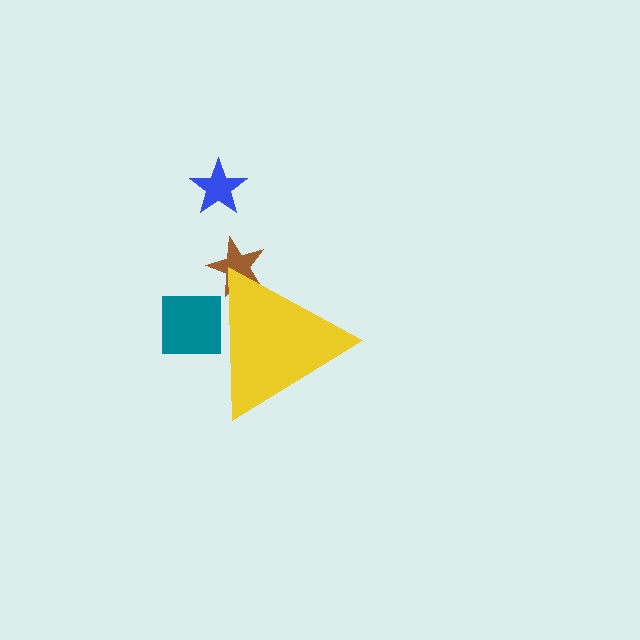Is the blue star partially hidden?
No, the blue star is fully visible.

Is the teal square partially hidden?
Yes, the teal square is partially hidden behind the yellow triangle.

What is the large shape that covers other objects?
A yellow triangle.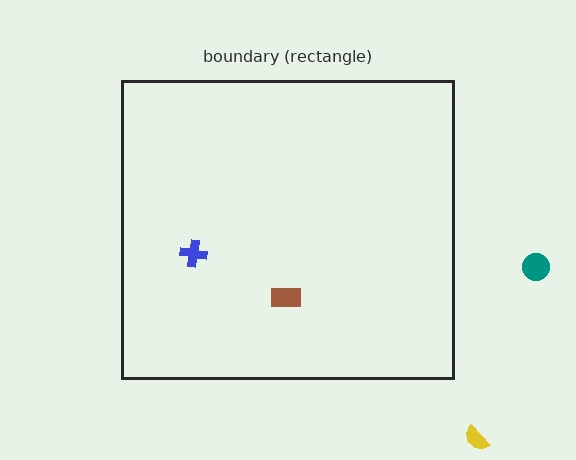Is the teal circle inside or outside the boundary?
Outside.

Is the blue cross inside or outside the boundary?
Inside.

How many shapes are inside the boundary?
2 inside, 2 outside.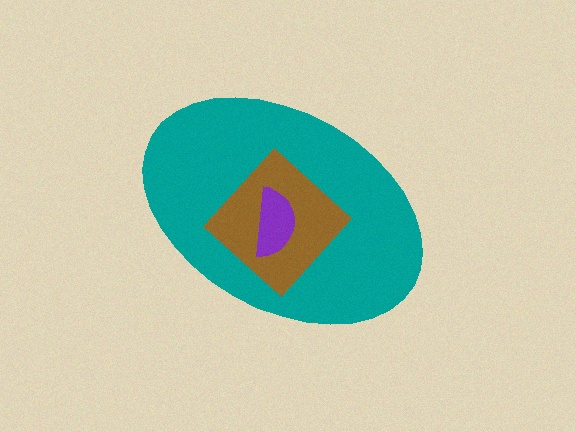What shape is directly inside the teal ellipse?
The brown diamond.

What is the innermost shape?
The purple semicircle.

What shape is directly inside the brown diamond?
The purple semicircle.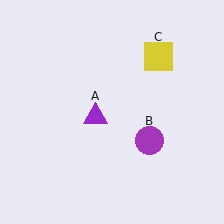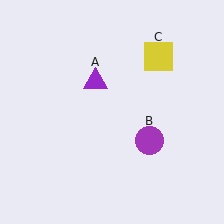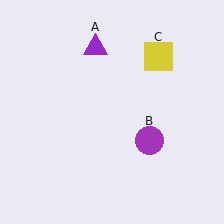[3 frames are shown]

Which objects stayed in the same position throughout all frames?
Purple circle (object B) and yellow square (object C) remained stationary.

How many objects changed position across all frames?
1 object changed position: purple triangle (object A).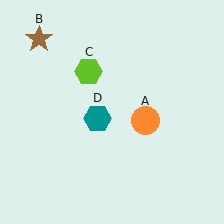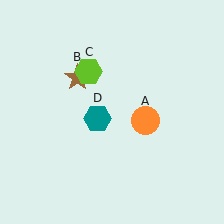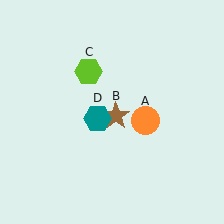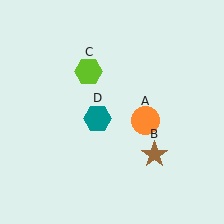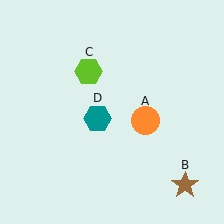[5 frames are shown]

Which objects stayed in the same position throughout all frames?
Orange circle (object A) and lime hexagon (object C) and teal hexagon (object D) remained stationary.